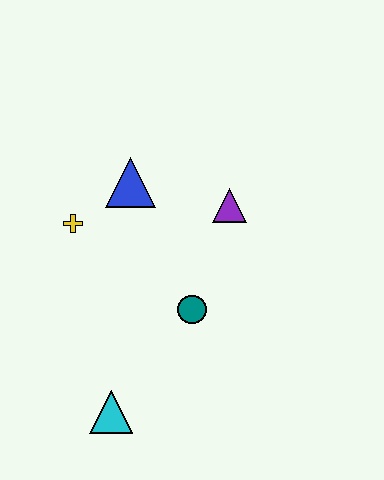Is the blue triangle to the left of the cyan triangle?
No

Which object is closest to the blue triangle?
The yellow cross is closest to the blue triangle.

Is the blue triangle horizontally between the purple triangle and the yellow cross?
Yes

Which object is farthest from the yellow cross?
The cyan triangle is farthest from the yellow cross.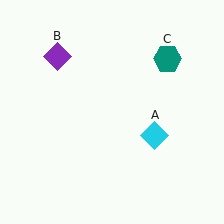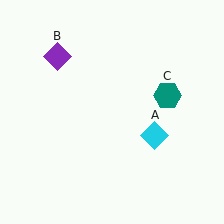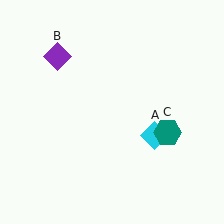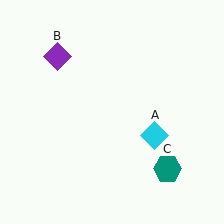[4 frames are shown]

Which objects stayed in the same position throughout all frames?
Cyan diamond (object A) and purple diamond (object B) remained stationary.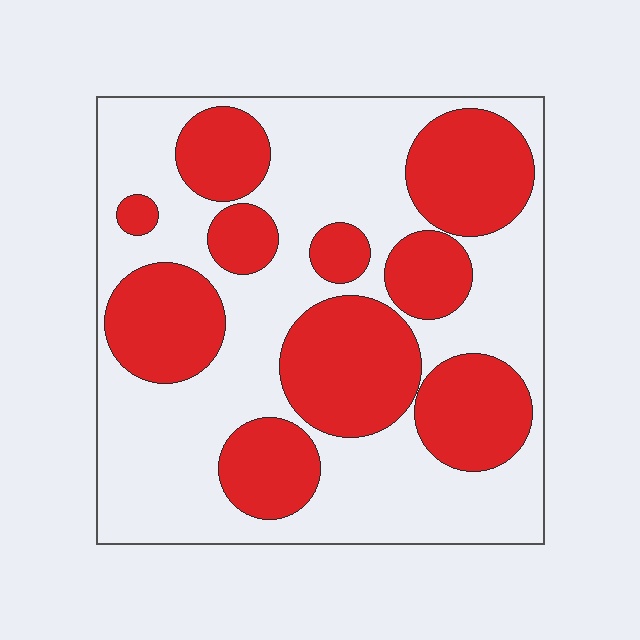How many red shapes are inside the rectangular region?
10.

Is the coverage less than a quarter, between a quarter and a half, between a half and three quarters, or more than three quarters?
Between a quarter and a half.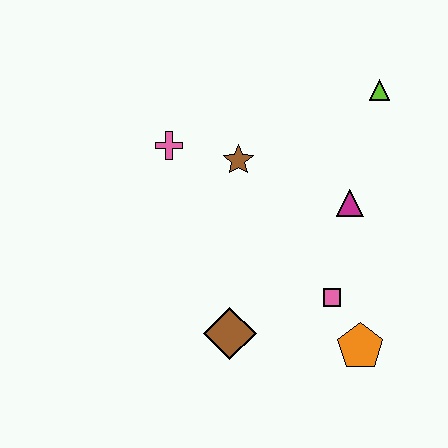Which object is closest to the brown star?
The pink cross is closest to the brown star.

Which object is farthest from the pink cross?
The orange pentagon is farthest from the pink cross.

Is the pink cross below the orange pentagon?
No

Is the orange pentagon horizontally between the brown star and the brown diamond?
No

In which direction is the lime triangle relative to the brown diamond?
The lime triangle is above the brown diamond.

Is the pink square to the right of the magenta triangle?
No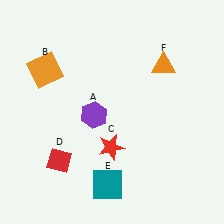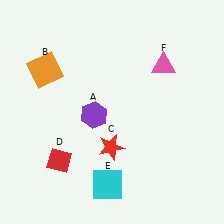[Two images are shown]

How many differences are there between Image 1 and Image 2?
There are 2 differences between the two images.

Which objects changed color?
E changed from teal to cyan. F changed from orange to pink.